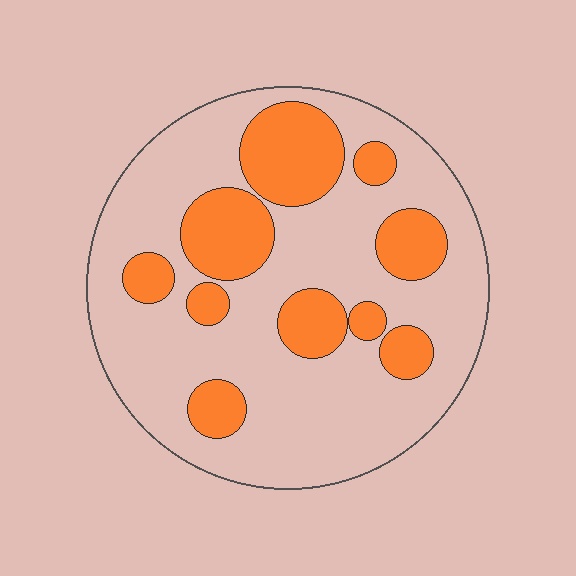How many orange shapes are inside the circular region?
10.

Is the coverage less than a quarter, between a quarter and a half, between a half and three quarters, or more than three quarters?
Between a quarter and a half.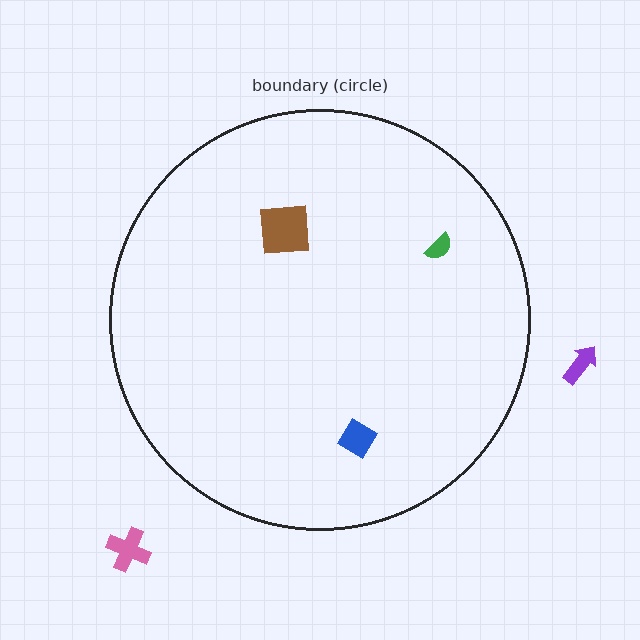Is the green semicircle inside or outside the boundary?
Inside.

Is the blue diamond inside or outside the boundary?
Inside.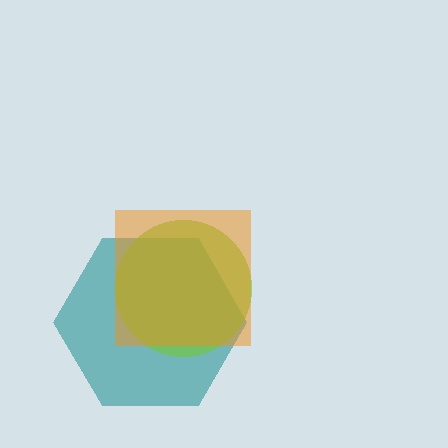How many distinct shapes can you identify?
There are 3 distinct shapes: a teal hexagon, a lime circle, an orange square.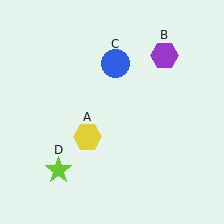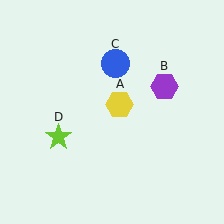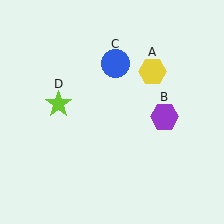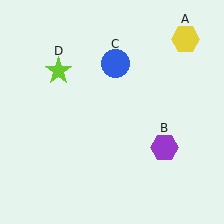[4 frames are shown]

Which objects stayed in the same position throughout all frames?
Blue circle (object C) remained stationary.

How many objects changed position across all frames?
3 objects changed position: yellow hexagon (object A), purple hexagon (object B), lime star (object D).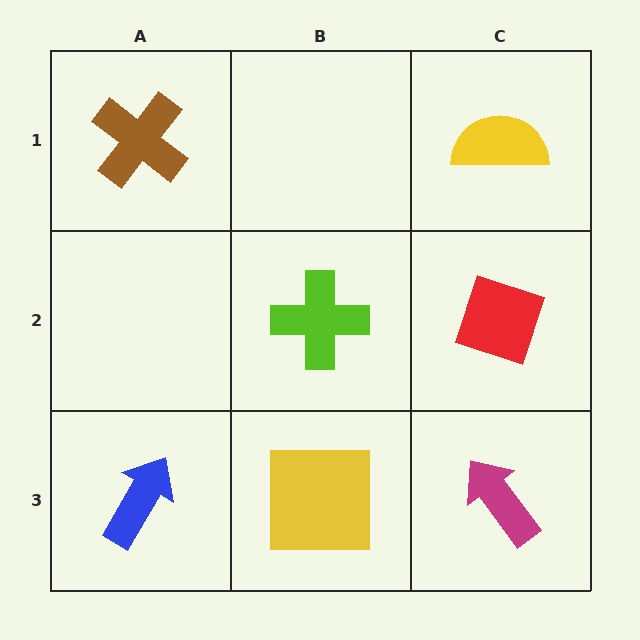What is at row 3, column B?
A yellow square.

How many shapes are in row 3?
3 shapes.